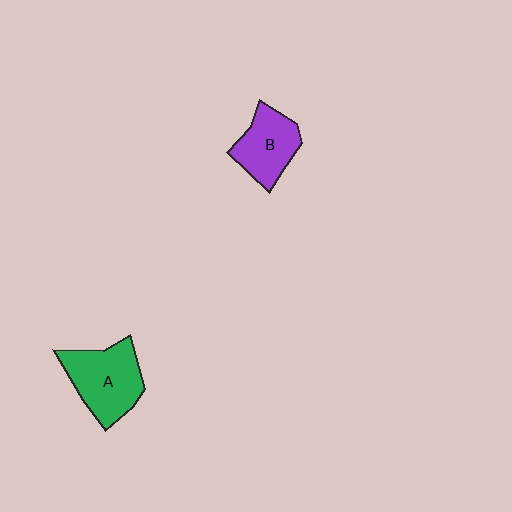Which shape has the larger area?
Shape A (green).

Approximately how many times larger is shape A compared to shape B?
Approximately 1.3 times.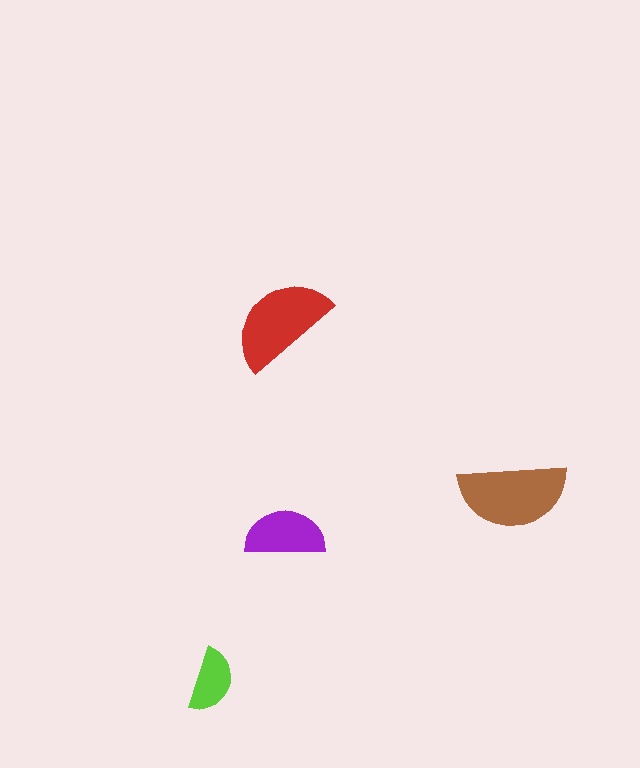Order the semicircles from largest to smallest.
the brown one, the red one, the purple one, the lime one.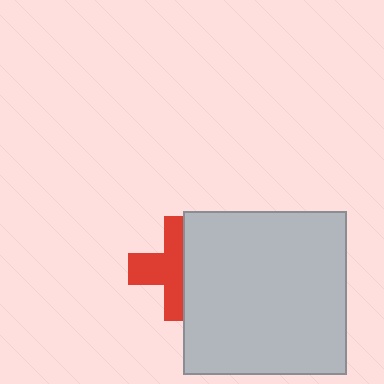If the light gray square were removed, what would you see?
You would see the complete red cross.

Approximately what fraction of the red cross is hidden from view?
Roughly 45% of the red cross is hidden behind the light gray square.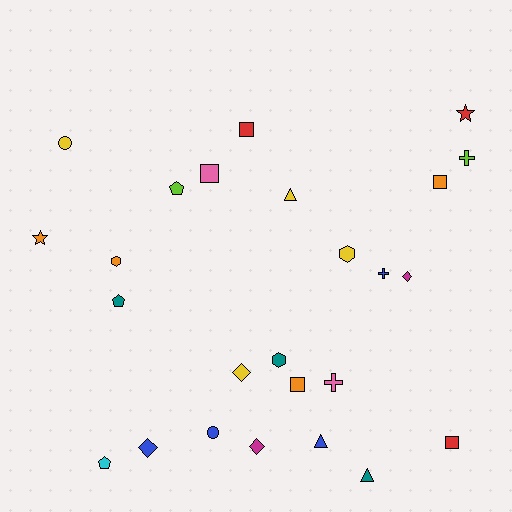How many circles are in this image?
There are 2 circles.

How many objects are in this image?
There are 25 objects.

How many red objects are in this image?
There are 3 red objects.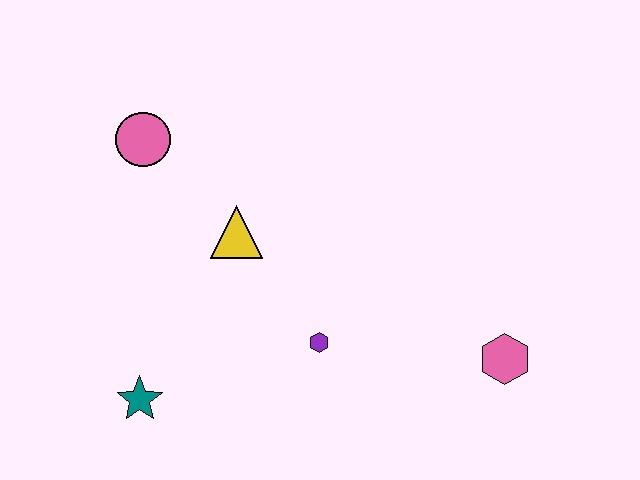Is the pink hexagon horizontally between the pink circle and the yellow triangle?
No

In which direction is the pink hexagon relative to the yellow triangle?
The pink hexagon is to the right of the yellow triangle.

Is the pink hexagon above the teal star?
Yes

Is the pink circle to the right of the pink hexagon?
No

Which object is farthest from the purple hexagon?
The pink circle is farthest from the purple hexagon.